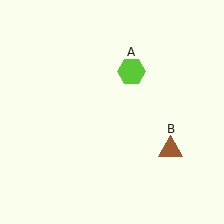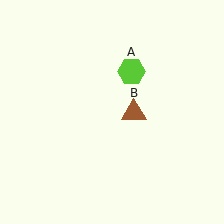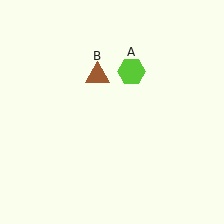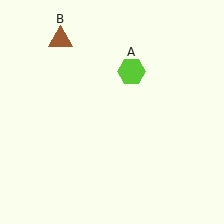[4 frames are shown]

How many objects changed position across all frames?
1 object changed position: brown triangle (object B).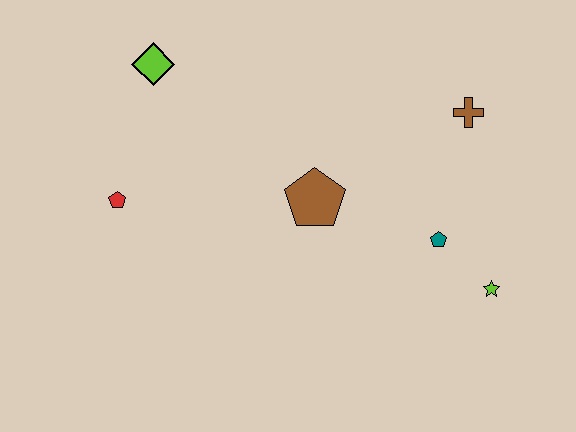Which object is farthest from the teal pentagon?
The lime diamond is farthest from the teal pentagon.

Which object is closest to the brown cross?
The teal pentagon is closest to the brown cross.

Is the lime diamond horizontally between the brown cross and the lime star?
No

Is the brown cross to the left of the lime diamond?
No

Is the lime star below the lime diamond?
Yes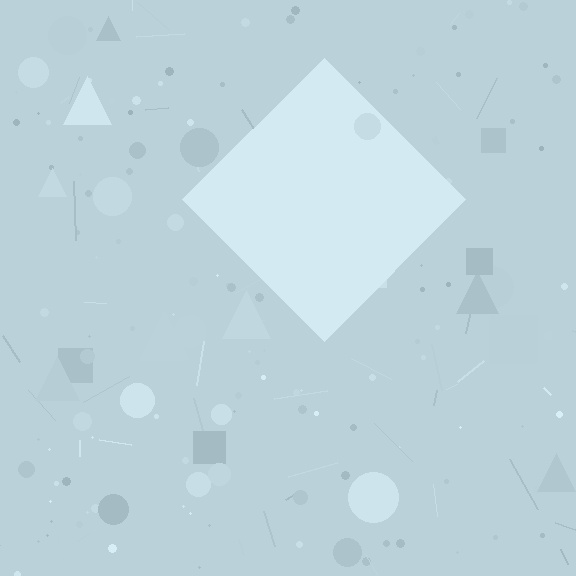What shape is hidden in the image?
A diamond is hidden in the image.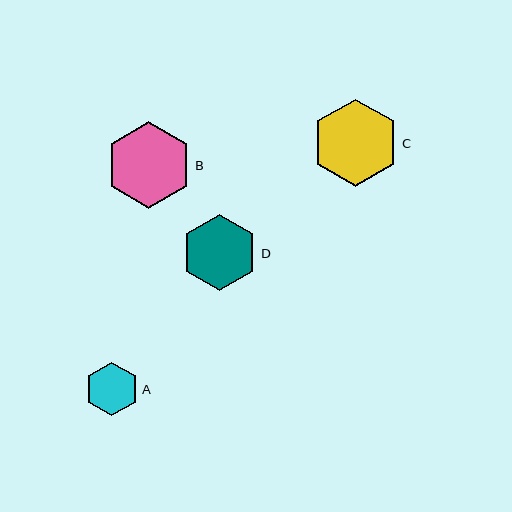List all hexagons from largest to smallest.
From largest to smallest: C, B, D, A.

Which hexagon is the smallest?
Hexagon A is the smallest with a size of approximately 54 pixels.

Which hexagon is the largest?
Hexagon C is the largest with a size of approximately 87 pixels.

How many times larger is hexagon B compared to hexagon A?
Hexagon B is approximately 1.6 times the size of hexagon A.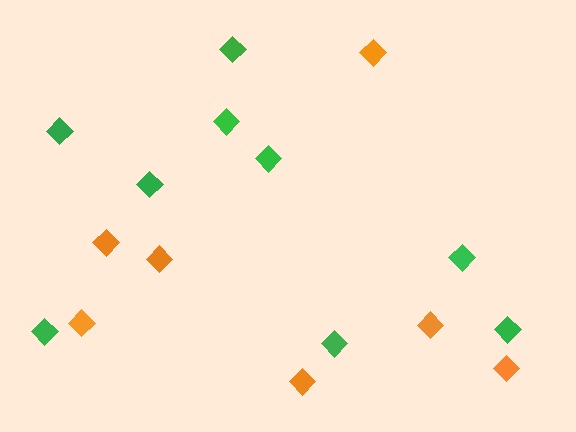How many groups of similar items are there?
There are 2 groups: one group of orange diamonds (7) and one group of green diamonds (9).